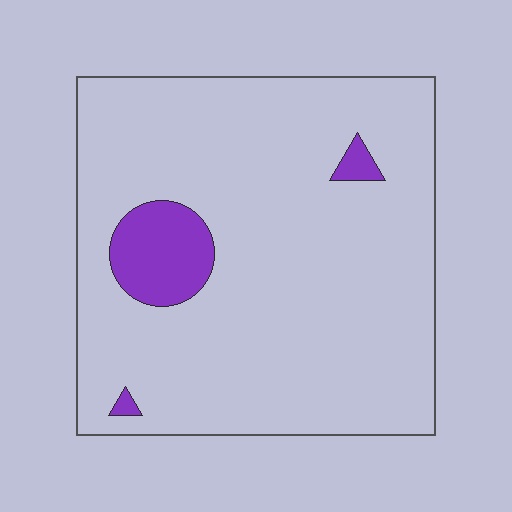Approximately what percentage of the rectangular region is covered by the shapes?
Approximately 10%.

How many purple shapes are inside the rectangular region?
3.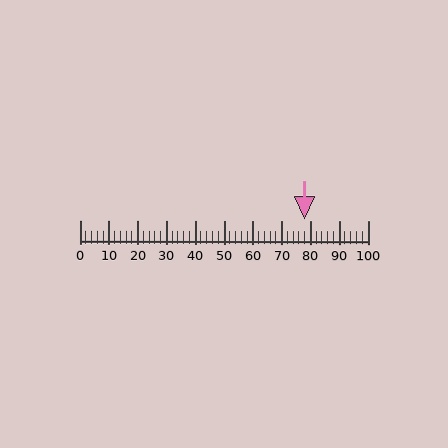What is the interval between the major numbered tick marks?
The major tick marks are spaced 10 units apart.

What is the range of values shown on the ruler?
The ruler shows values from 0 to 100.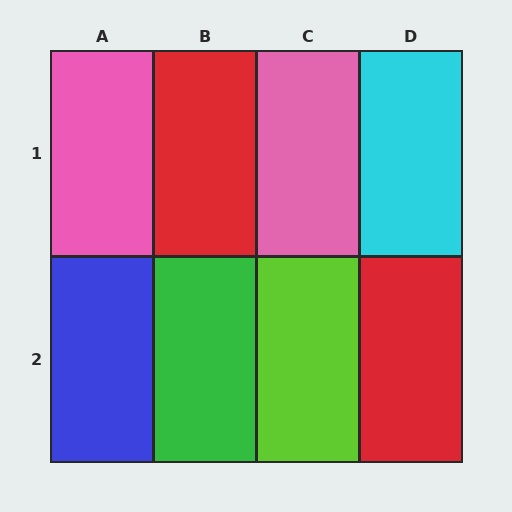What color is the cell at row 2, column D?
Red.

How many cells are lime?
1 cell is lime.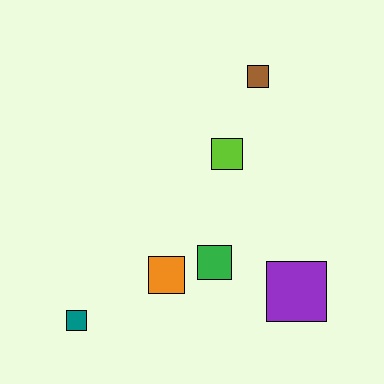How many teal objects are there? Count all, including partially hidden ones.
There is 1 teal object.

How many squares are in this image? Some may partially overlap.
There are 6 squares.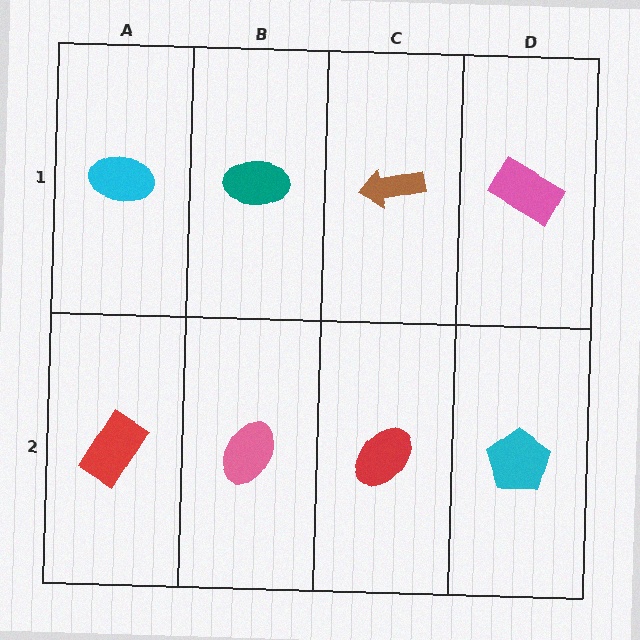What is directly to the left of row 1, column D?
A brown arrow.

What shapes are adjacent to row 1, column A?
A red rectangle (row 2, column A), a teal ellipse (row 1, column B).